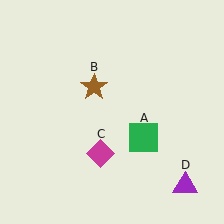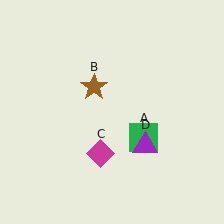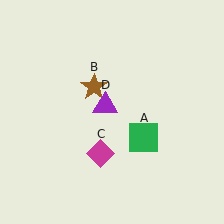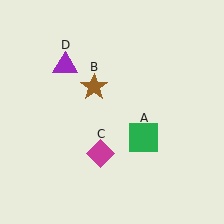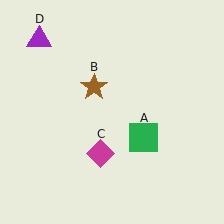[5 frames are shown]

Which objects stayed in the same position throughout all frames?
Green square (object A) and brown star (object B) and magenta diamond (object C) remained stationary.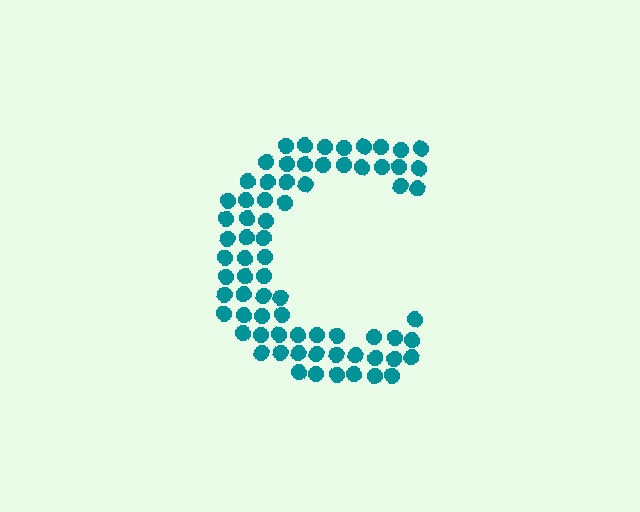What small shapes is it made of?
It is made of small circles.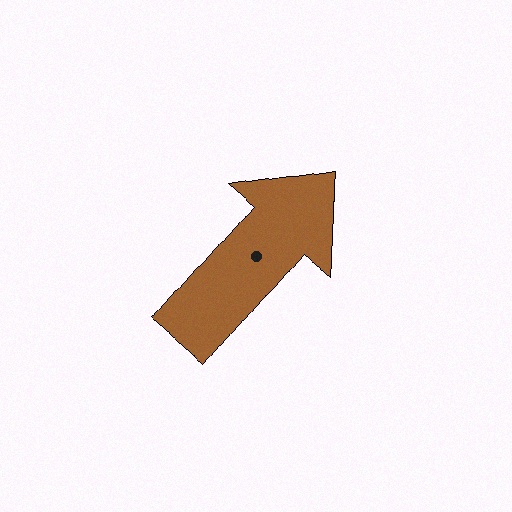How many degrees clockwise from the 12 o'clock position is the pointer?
Approximately 41 degrees.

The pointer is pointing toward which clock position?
Roughly 1 o'clock.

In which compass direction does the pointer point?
Northeast.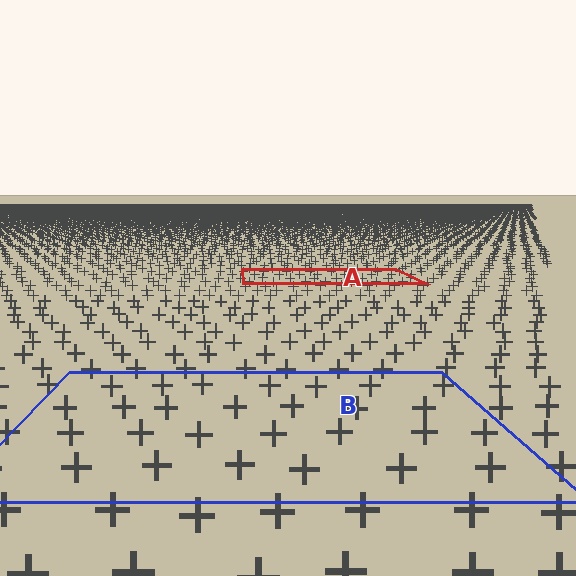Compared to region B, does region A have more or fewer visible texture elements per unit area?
Region A has more texture elements per unit area — they are packed more densely because it is farther away.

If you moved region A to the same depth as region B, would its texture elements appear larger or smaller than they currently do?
They would appear larger. At a closer depth, the same texture elements are projected at a bigger on-screen size.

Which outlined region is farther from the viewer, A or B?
Region A is farther from the viewer — the texture elements inside it appear smaller and more densely packed.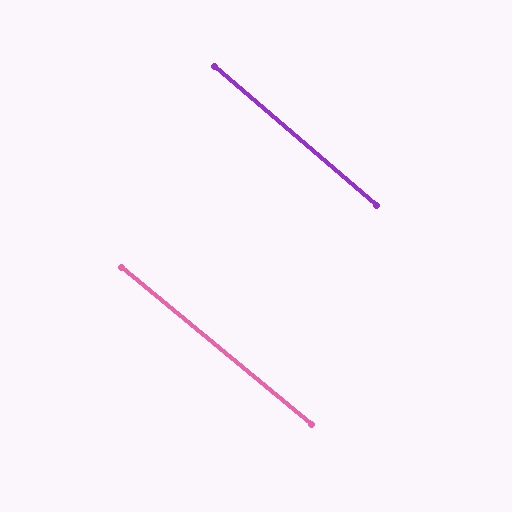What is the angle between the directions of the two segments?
Approximately 1 degree.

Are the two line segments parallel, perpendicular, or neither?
Parallel — their directions differ by only 1.1°.